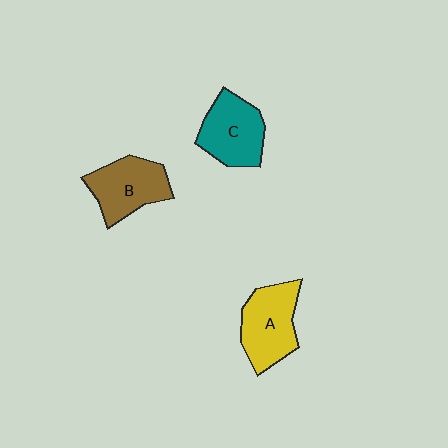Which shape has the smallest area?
Shape B (brown).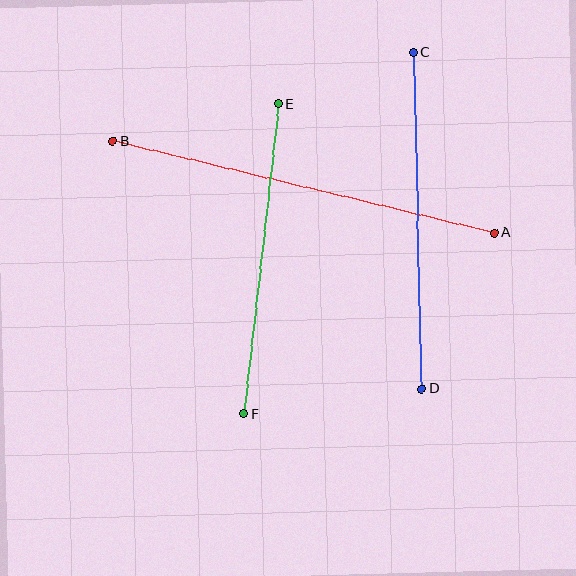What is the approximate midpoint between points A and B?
The midpoint is at approximately (304, 187) pixels.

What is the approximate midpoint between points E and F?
The midpoint is at approximately (261, 259) pixels.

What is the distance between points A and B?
The distance is approximately 392 pixels.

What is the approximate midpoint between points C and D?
The midpoint is at approximately (417, 221) pixels.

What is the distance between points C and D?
The distance is approximately 337 pixels.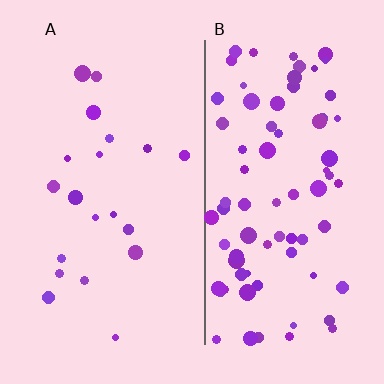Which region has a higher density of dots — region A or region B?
B (the right).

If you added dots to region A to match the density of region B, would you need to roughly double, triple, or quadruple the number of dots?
Approximately quadruple.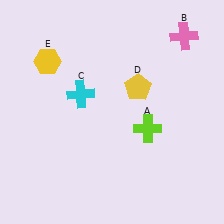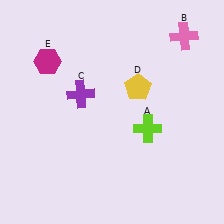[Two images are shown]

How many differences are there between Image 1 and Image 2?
There are 2 differences between the two images.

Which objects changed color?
C changed from cyan to purple. E changed from yellow to magenta.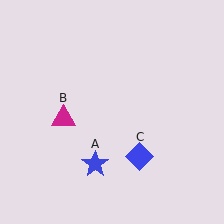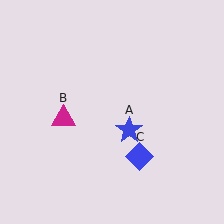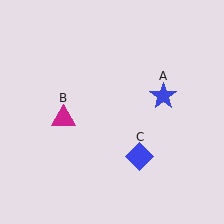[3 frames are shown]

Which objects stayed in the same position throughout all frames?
Magenta triangle (object B) and blue diamond (object C) remained stationary.